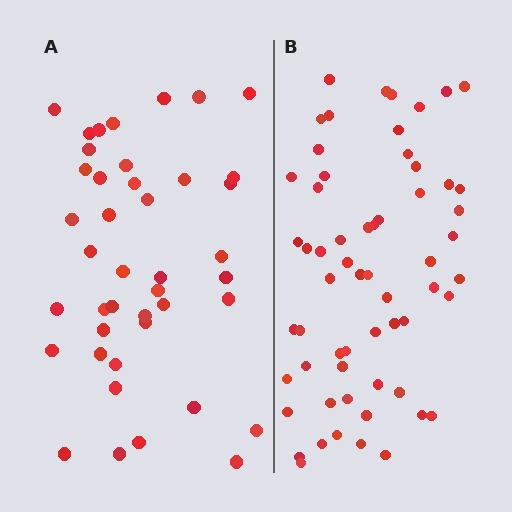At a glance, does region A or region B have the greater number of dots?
Region B (the right region) has more dots.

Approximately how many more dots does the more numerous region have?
Region B has approximately 20 more dots than region A.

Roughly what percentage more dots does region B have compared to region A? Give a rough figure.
About 45% more.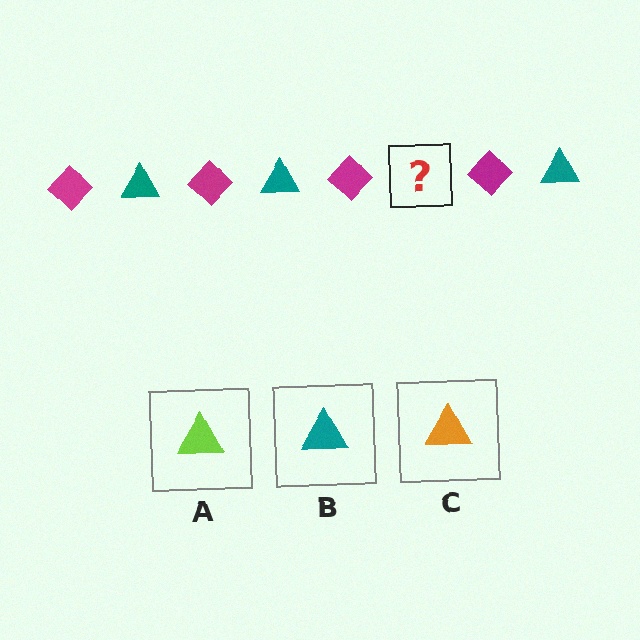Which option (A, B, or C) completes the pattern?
B.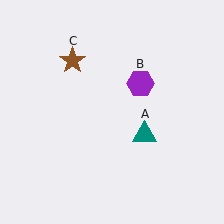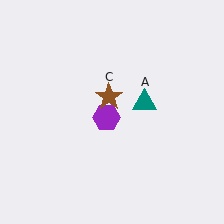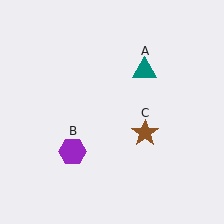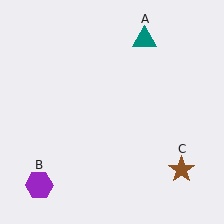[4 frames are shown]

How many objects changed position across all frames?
3 objects changed position: teal triangle (object A), purple hexagon (object B), brown star (object C).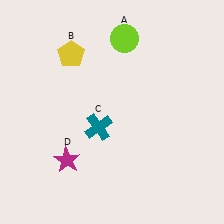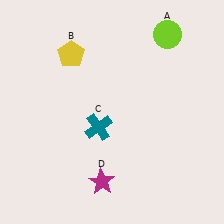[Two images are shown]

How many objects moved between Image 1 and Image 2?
2 objects moved between the two images.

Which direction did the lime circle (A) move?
The lime circle (A) moved right.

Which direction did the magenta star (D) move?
The magenta star (D) moved right.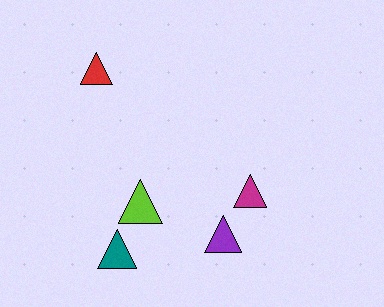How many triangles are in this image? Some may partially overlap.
There are 5 triangles.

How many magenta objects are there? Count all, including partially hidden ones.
There is 1 magenta object.